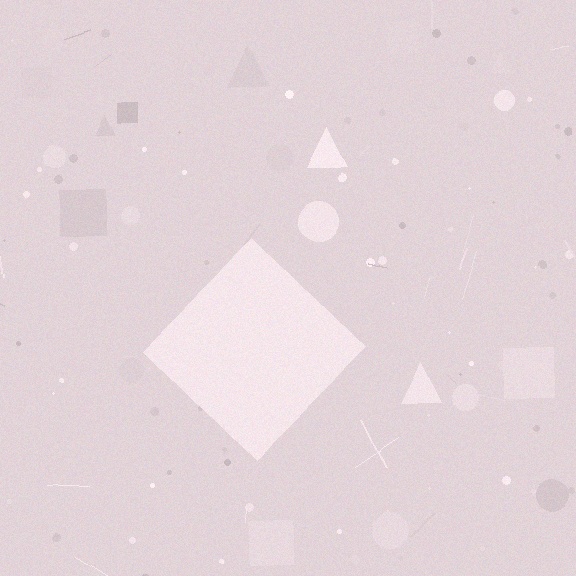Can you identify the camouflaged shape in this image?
The camouflaged shape is a diamond.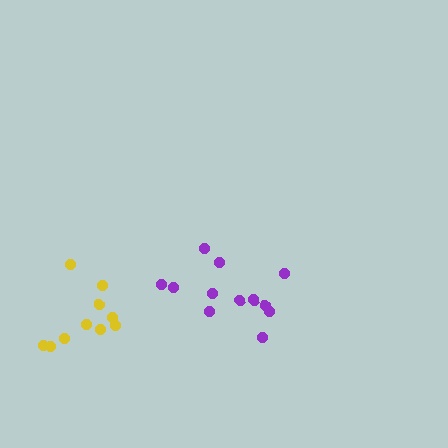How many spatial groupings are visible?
There are 2 spatial groupings.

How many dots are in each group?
Group 1: 13 dots, Group 2: 10 dots (23 total).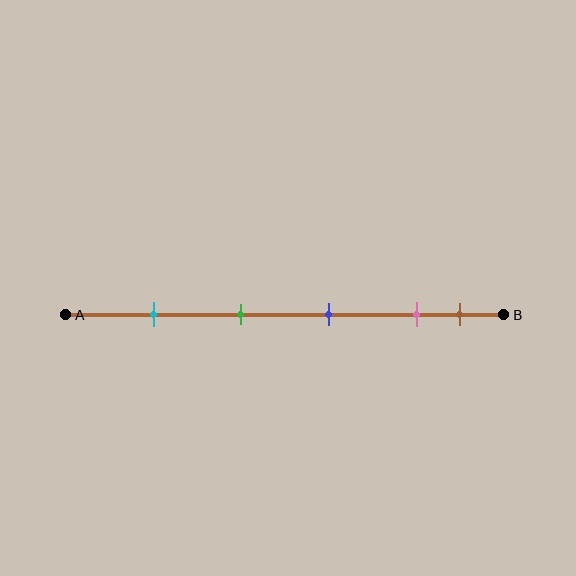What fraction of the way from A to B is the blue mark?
The blue mark is approximately 60% (0.6) of the way from A to B.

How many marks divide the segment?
There are 5 marks dividing the segment.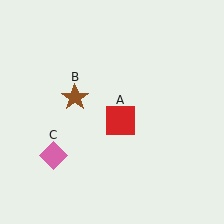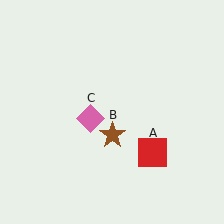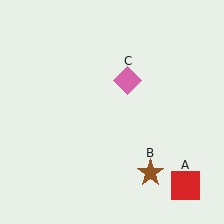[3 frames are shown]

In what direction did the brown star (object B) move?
The brown star (object B) moved down and to the right.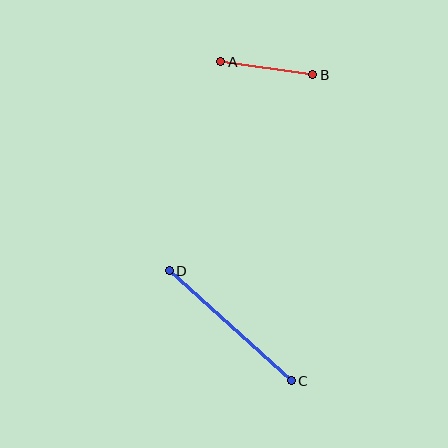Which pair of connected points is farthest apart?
Points C and D are farthest apart.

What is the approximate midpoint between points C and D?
The midpoint is at approximately (230, 326) pixels.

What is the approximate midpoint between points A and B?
The midpoint is at approximately (267, 68) pixels.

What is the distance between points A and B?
The distance is approximately 93 pixels.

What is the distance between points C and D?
The distance is approximately 164 pixels.